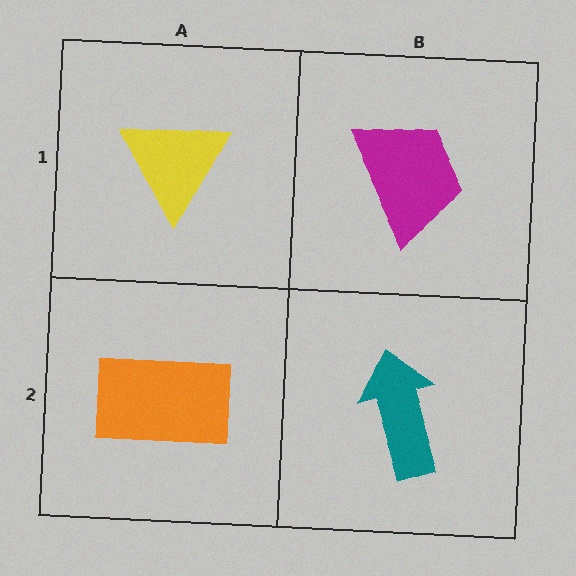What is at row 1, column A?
A yellow triangle.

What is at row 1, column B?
A magenta trapezoid.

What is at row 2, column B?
A teal arrow.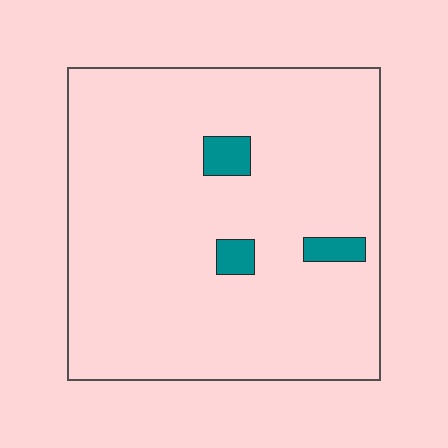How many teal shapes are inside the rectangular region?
3.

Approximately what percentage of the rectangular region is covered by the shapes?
Approximately 5%.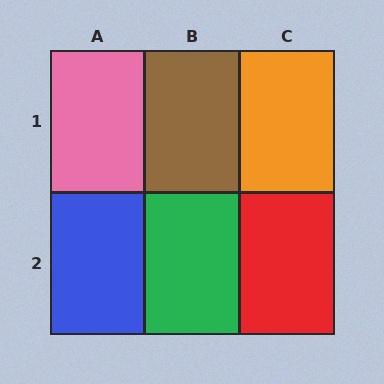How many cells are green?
1 cell is green.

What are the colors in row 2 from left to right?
Blue, green, red.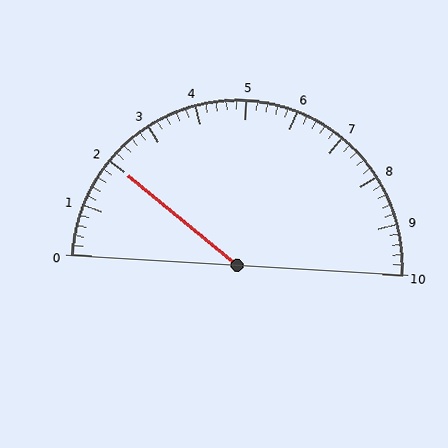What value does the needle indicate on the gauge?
The needle indicates approximately 2.0.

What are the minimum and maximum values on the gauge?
The gauge ranges from 0 to 10.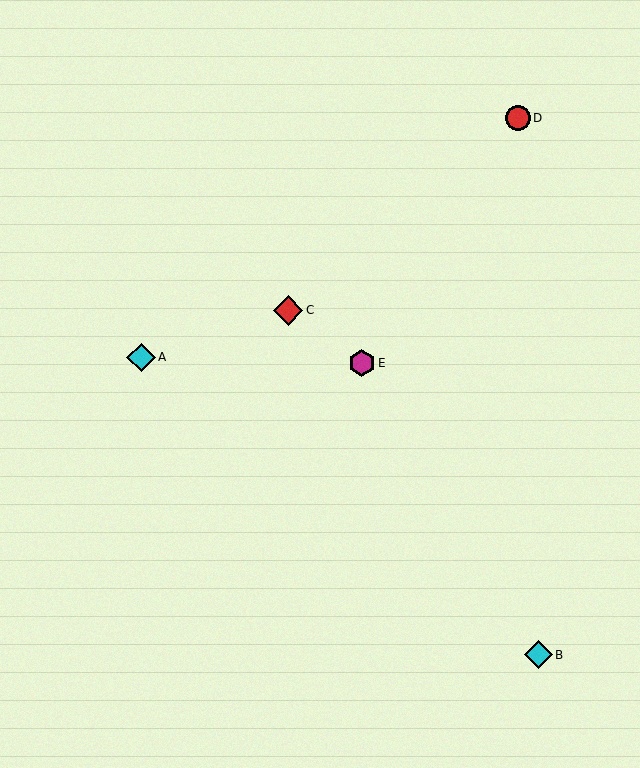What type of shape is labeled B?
Shape B is a cyan diamond.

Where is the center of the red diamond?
The center of the red diamond is at (288, 310).